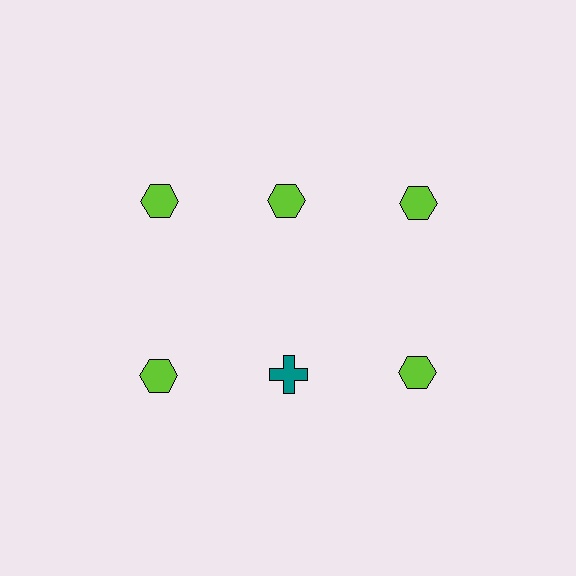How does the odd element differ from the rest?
It differs in both color (teal instead of lime) and shape (cross instead of hexagon).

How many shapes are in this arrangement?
There are 6 shapes arranged in a grid pattern.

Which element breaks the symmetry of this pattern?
The teal cross in the second row, second from left column breaks the symmetry. All other shapes are lime hexagons.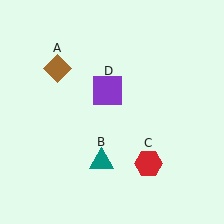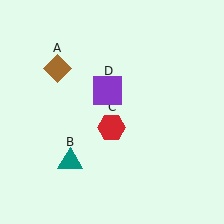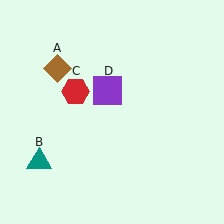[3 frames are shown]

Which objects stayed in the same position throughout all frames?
Brown diamond (object A) and purple square (object D) remained stationary.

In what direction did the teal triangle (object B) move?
The teal triangle (object B) moved left.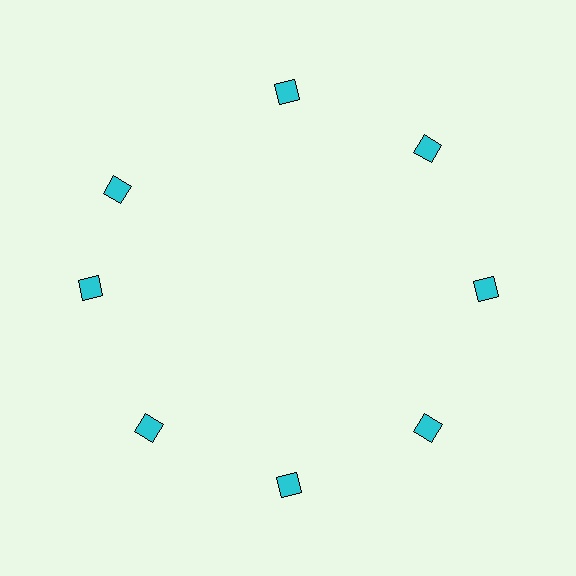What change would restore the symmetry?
The symmetry would be restored by rotating it back into even spacing with its neighbors so that all 8 diamonds sit at equal angles and equal distance from the center.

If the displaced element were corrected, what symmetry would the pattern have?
It would have 8-fold rotational symmetry — the pattern would map onto itself every 45 degrees.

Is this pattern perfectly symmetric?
No. The 8 cyan diamonds are arranged in a ring, but one element near the 10 o'clock position is rotated out of alignment along the ring, breaking the 8-fold rotational symmetry.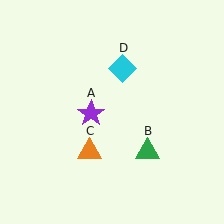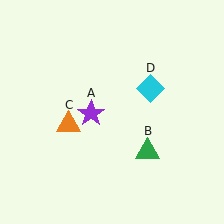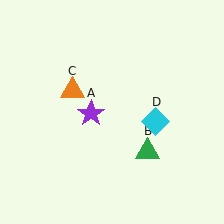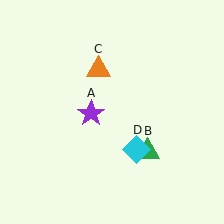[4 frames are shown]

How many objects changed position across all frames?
2 objects changed position: orange triangle (object C), cyan diamond (object D).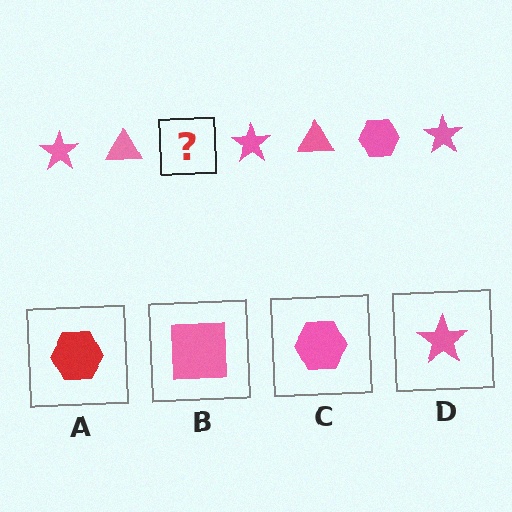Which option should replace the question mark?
Option C.